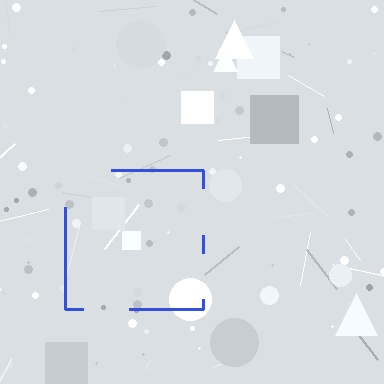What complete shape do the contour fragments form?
The contour fragments form a square.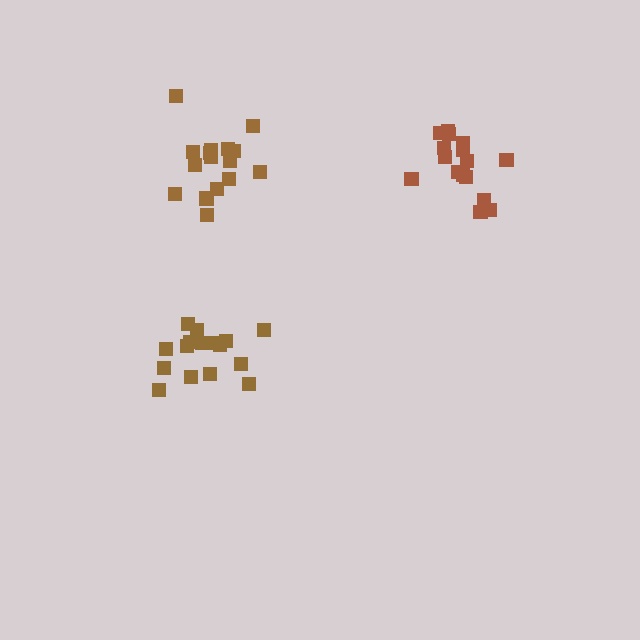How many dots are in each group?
Group 1: 16 dots, Group 2: 16 dots, Group 3: 16 dots (48 total).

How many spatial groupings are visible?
There are 3 spatial groupings.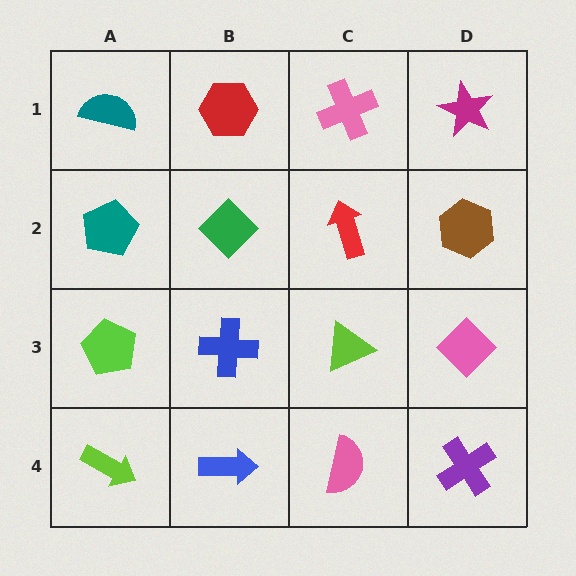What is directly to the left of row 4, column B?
A lime arrow.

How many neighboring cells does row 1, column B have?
3.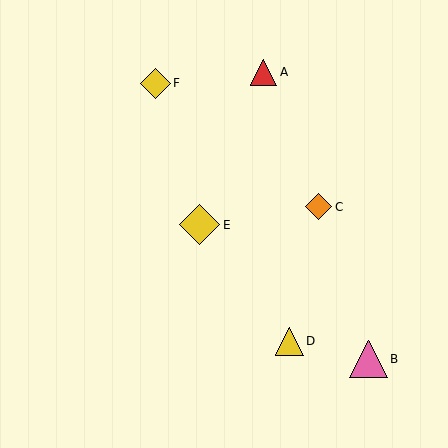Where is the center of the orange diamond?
The center of the orange diamond is at (318, 207).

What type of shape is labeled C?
Shape C is an orange diamond.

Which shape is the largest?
The yellow diamond (labeled E) is the largest.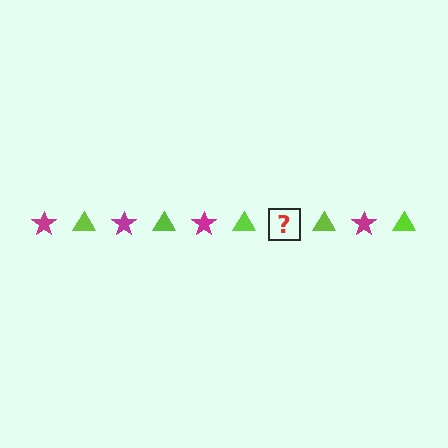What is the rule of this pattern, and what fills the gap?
The rule is that the pattern alternates between magenta star and lime triangle. The gap should be filled with a magenta star.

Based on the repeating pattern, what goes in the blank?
The blank should be a magenta star.